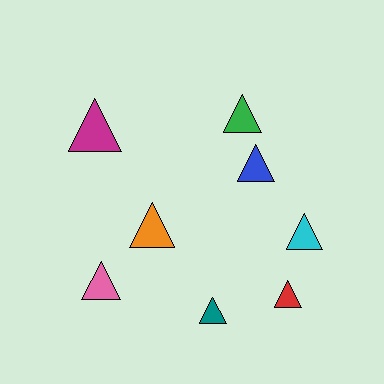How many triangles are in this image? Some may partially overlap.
There are 8 triangles.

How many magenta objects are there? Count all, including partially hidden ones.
There is 1 magenta object.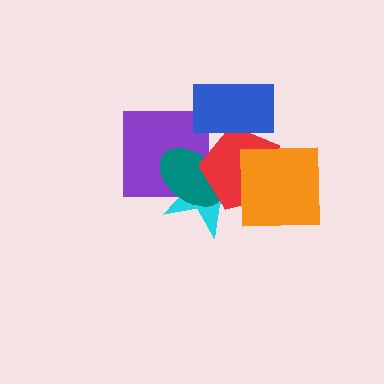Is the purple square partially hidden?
Yes, it is partially covered by another shape.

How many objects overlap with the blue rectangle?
1 object overlaps with the blue rectangle.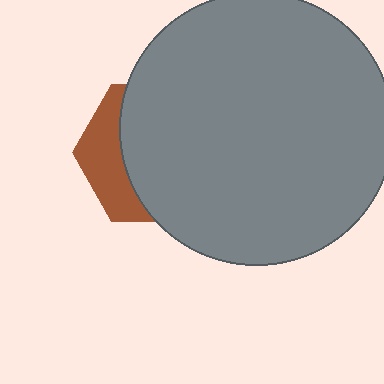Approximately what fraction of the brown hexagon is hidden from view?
Roughly 70% of the brown hexagon is hidden behind the gray circle.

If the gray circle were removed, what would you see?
You would see the complete brown hexagon.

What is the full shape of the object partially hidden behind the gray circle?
The partially hidden object is a brown hexagon.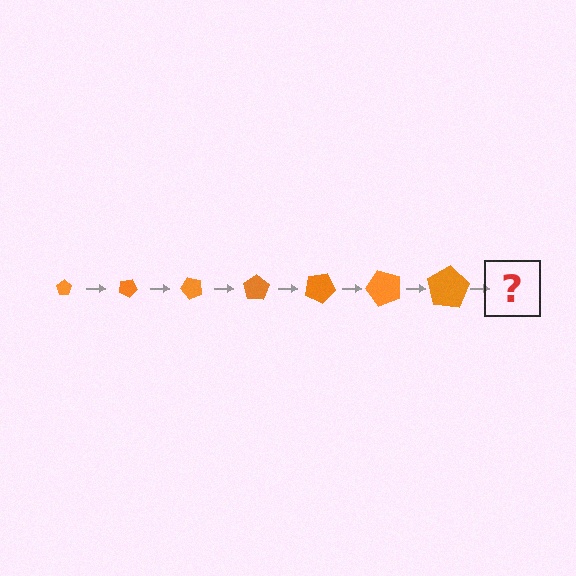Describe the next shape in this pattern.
It should be a pentagon, larger than the previous one and rotated 175 degrees from the start.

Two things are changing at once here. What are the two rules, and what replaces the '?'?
The two rules are that the pentagon grows larger each step and it rotates 25 degrees each step. The '?' should be a pentagon, larger than the previous one and rotated 175 degrees from the start.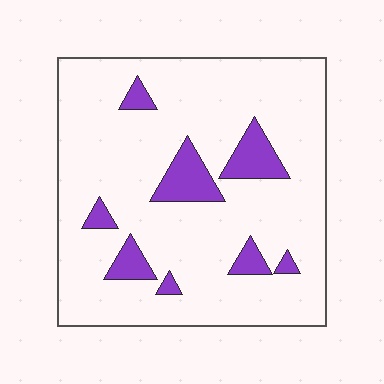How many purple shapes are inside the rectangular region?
8.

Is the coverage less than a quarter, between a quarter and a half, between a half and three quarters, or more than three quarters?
Less than a quarter.